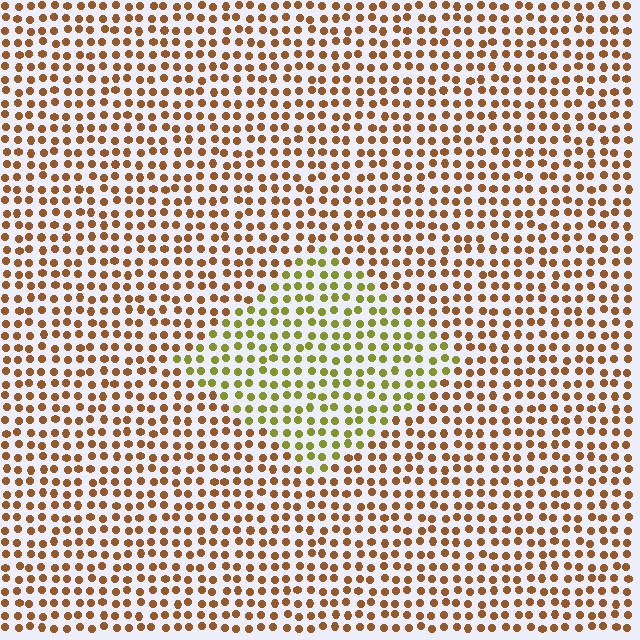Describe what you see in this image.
The image is filled with small brown elements in a uniform arrangement. A diamond-shaped region is visible where the elements are tinted to a slightly different hue, forming a subtle color boundary.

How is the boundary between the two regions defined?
The boundary is defined purely by a slight shift in hue (about 43 degrees). Spacing, size, and orientation are identical on both sides.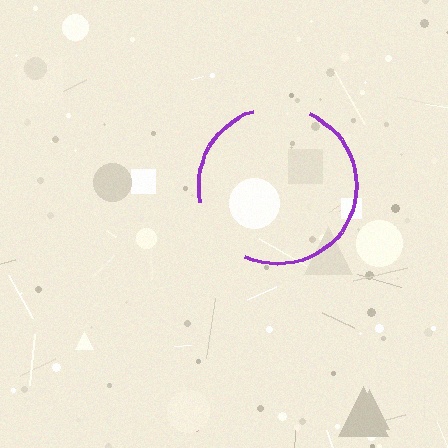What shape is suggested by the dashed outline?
The dashed outline suggests a circle.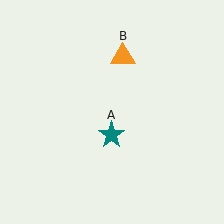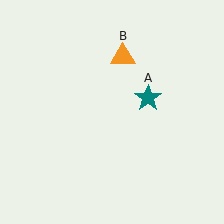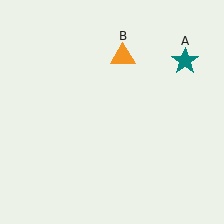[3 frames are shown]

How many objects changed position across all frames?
1 object changed position: teal star (object A).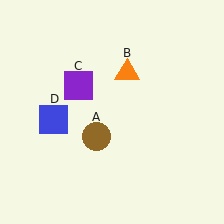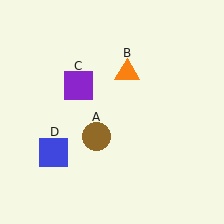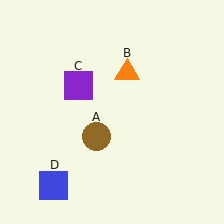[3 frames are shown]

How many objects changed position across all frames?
1 object changed position: blue square (object D).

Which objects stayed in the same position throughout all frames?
Brown circle (object A) and orange triangle (object B) and purple square (object C) remained stationary.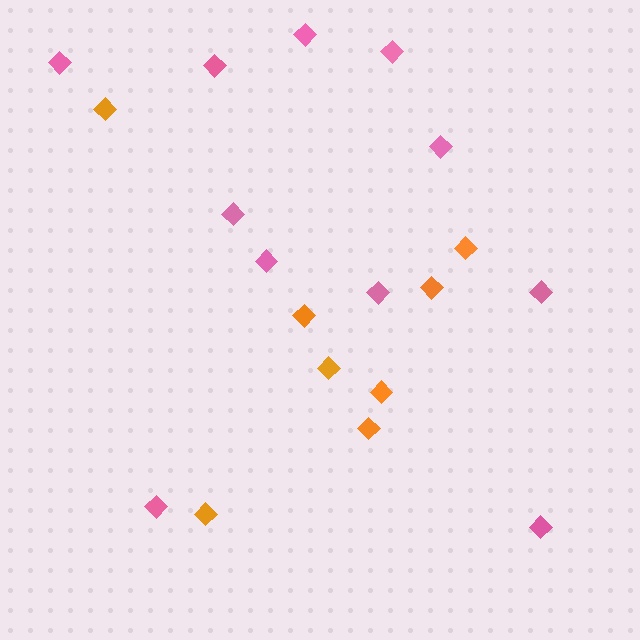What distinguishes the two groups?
There are 2 groups: one group of orange diamonds (8) and one group of pink diamonds (11).